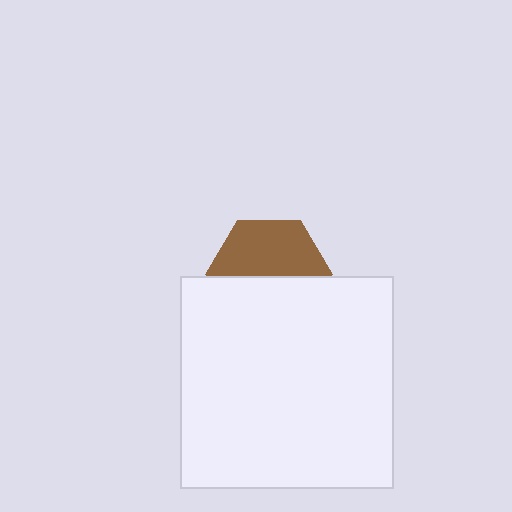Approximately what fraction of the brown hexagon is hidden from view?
Roughly 49% of the brown hexagon is hidden behind the white square.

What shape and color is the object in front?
The object in front is a white square.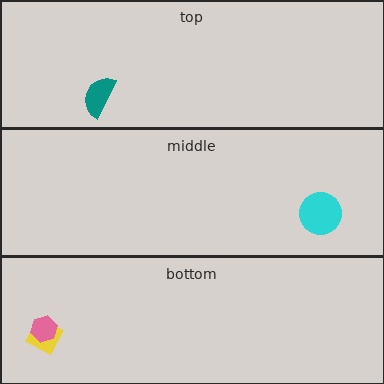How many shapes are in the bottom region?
2.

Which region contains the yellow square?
The bottom region.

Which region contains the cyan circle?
The middle region.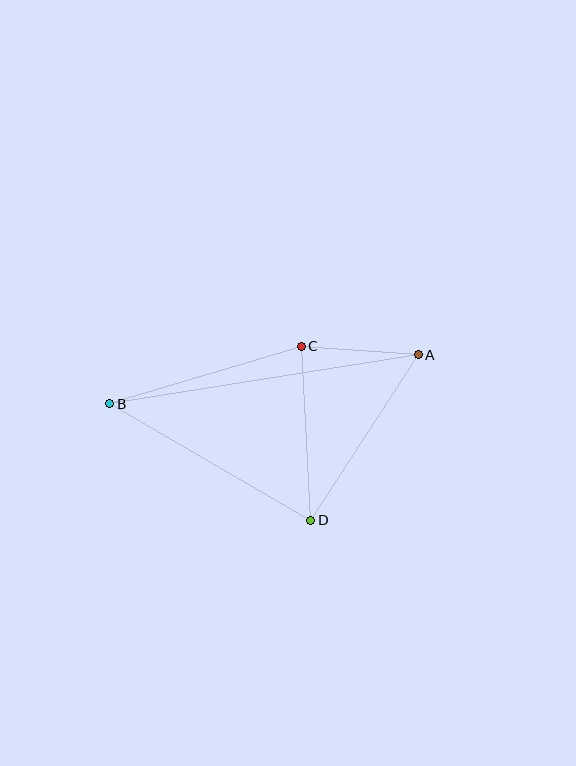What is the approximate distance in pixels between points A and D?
The distance between A and D is approximately 198 pixels.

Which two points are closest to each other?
Points A and C are closest to each other.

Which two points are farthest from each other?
Points A and B are farthest from each other.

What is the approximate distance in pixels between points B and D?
The distance between B and D is approximately 232 pixels.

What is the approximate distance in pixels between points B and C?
The distance between B and C is approximately 200 pixels.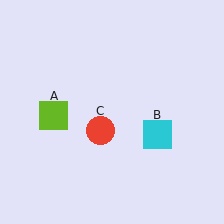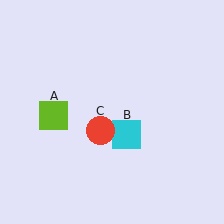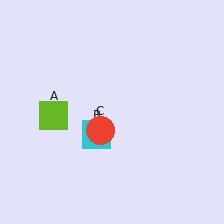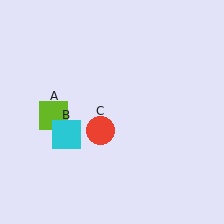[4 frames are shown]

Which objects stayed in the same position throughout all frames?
Lime square (object A) and red circle (object C) remained stationary.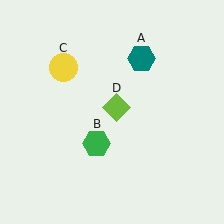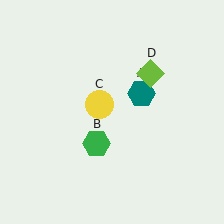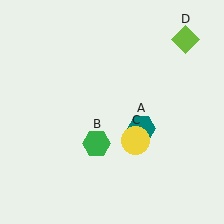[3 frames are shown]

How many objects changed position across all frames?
3 objects changed position: teal hexagon (object A), yellow circle (object C), lime diamond (object D).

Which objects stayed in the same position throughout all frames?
Green hexagon (object B) remained stationary.